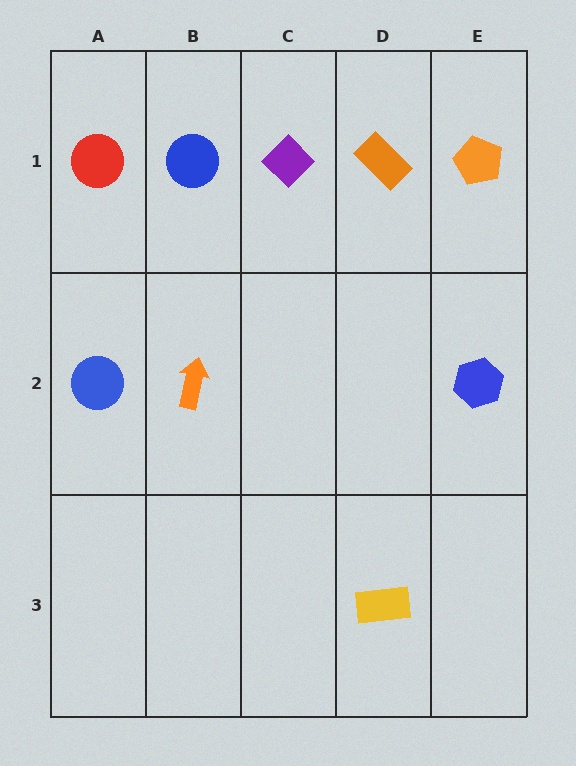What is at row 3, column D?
A yellow rectangle.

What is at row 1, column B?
A blue circle.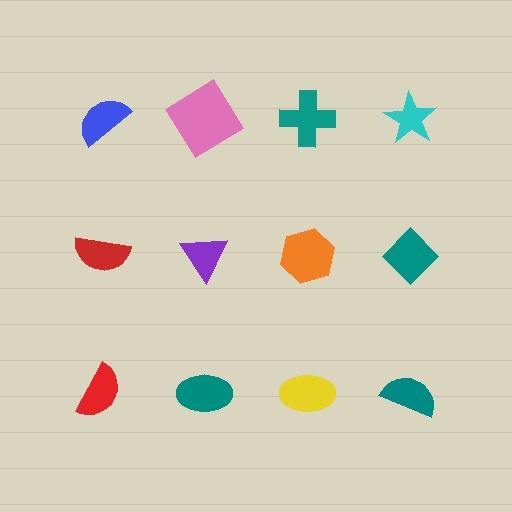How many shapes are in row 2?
4 shapes.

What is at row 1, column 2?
A pink diamond.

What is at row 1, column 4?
A cyan star.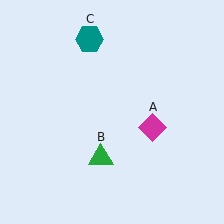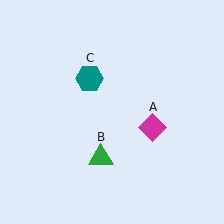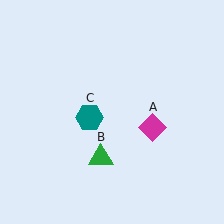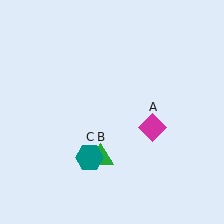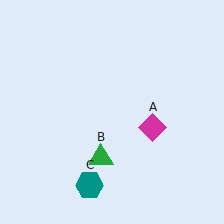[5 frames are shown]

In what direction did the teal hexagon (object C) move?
The teal hexagon (object C) moved down.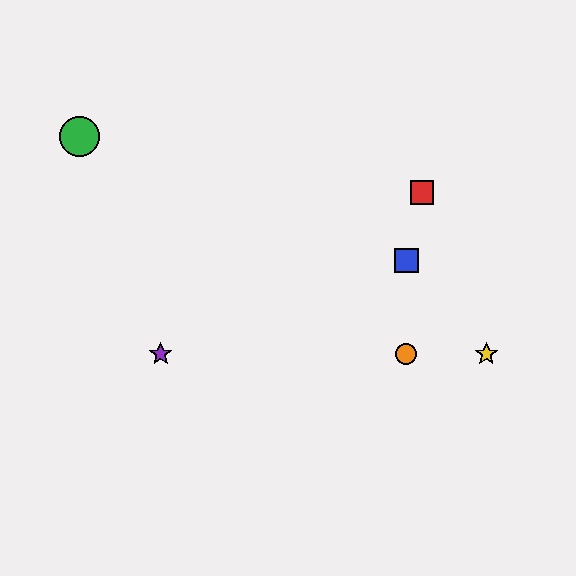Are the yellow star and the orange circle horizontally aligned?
Yes, both are at y≈354.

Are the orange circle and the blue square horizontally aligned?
No, the orange circle is at y≈354 and the blue square is at y≈261.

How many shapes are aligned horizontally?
3 shapes (the yellow star, the purple star, the orange circle) are aligned horizontally.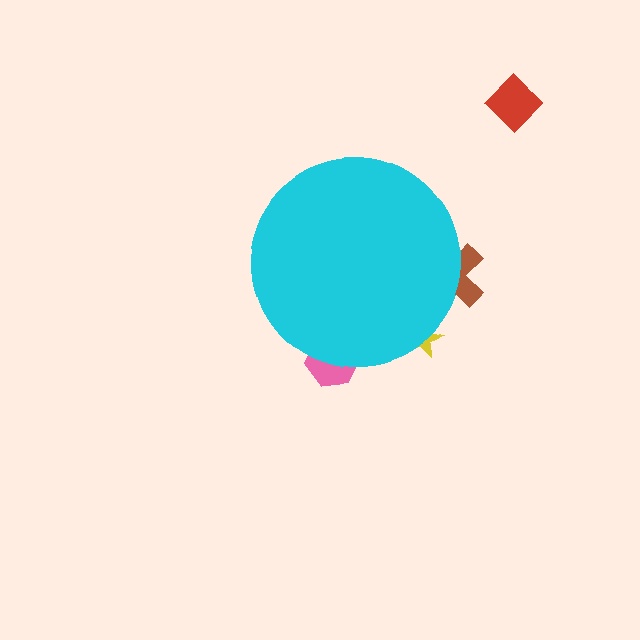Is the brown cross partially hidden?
Yes, the brown cross is partially hidden behind the cyan circle.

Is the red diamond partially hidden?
No, the red diamond is fully visible.